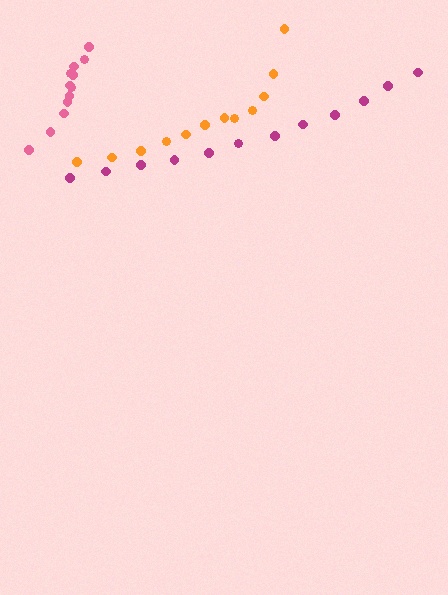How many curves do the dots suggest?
There are 3 distinct paths.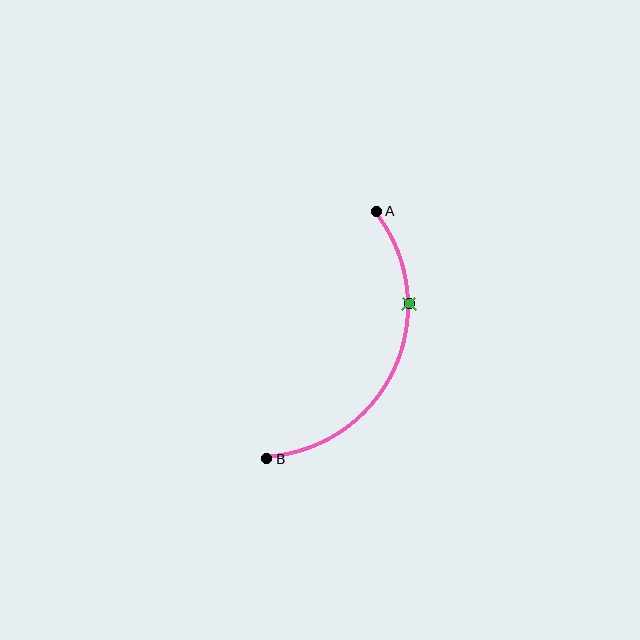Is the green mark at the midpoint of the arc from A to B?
No. The green mark lies on the arc but is closer to endpoint A. The arc midpoint would be at the point on the curve equidistant along the arc from both A and B.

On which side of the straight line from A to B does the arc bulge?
The arc bulges to the right of the straight line connecting A and B.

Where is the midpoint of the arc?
The arc midpoint is the point on the curve farthest from the straight line joining A and B. It sits to the right of that line.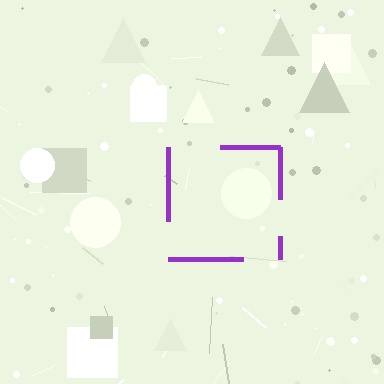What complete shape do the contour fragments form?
The contour fragments form a square.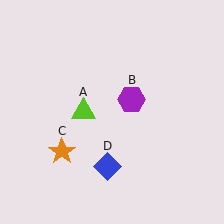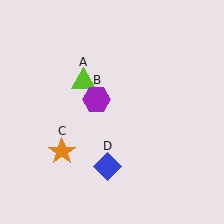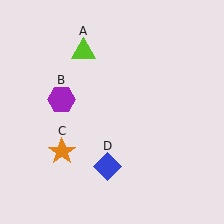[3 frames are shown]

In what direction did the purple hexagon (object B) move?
The purple hexagon (object B) moved left.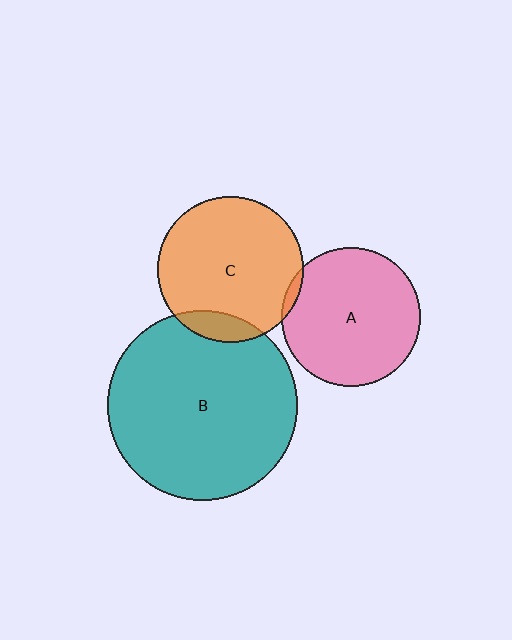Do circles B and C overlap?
Yes.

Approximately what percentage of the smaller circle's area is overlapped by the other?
Approximately 10%.